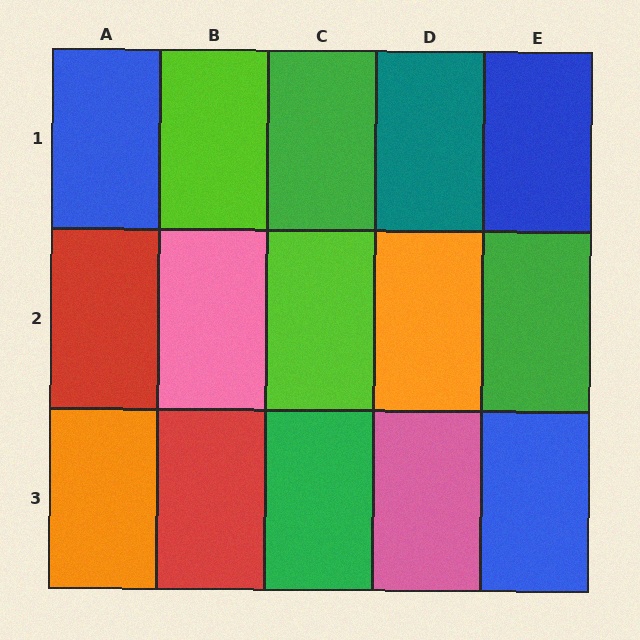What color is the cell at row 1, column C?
Green.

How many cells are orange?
2 cells are orange.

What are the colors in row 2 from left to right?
Red, pink, lime, orange, green.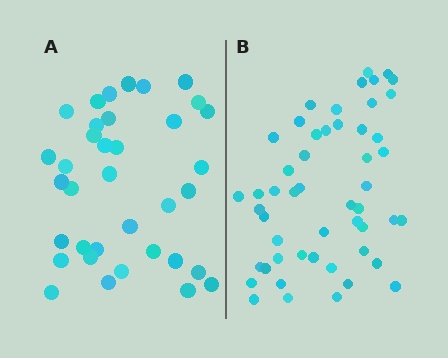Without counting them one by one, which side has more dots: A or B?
Region B (the right region) has more dots.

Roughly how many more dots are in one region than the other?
Region B has approximately 15 more dots than region A.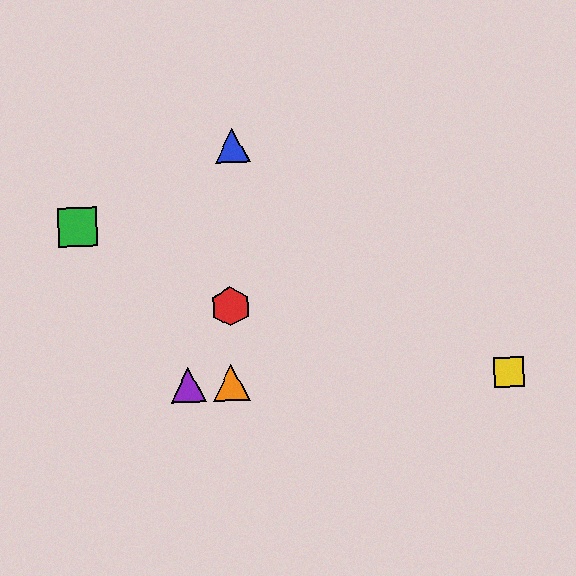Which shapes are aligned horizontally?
The yellow square, the purple triangle, the orange triangle are aligned horizontally.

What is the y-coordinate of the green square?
The green square is at y≈227.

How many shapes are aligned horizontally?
3 shapes (the yellow square, the purple triangle, the orange triangle) are aligned horizontally.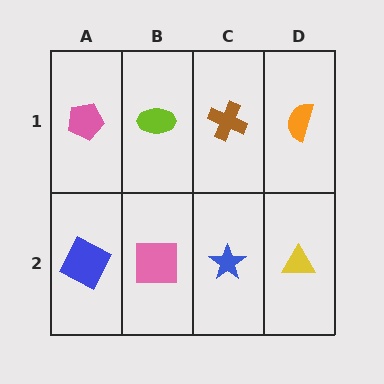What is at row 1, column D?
An orange semicircle.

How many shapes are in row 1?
4 shapes.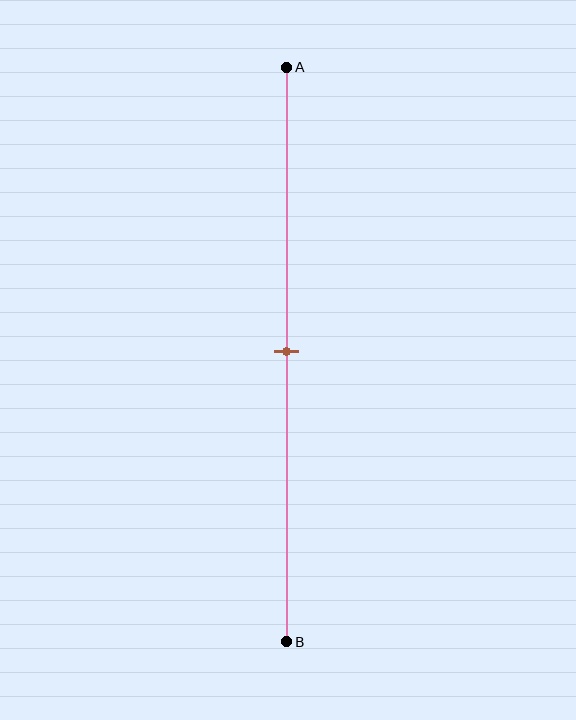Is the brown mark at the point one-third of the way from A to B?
No, the mark is at about 50% from A, not at the 33% one-third point.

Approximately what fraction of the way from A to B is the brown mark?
The brown mark is approximately 50% of the way from A to B.